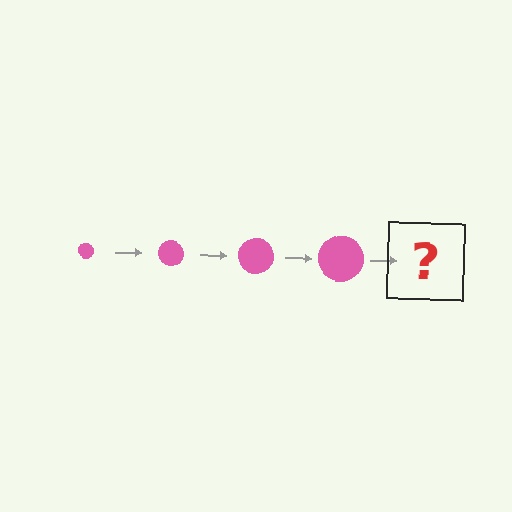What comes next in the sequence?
The next element should be a pink circle, larger than the previous one.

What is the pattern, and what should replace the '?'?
The pattern is that the circle gets progressively larger each step. The '?' should be a pink circle, larger than the previous one.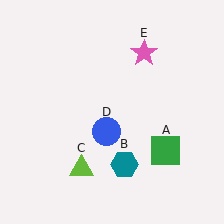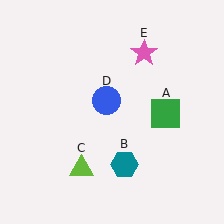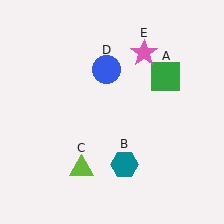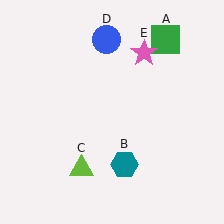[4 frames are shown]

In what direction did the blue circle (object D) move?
The blue circle (object D) moved up.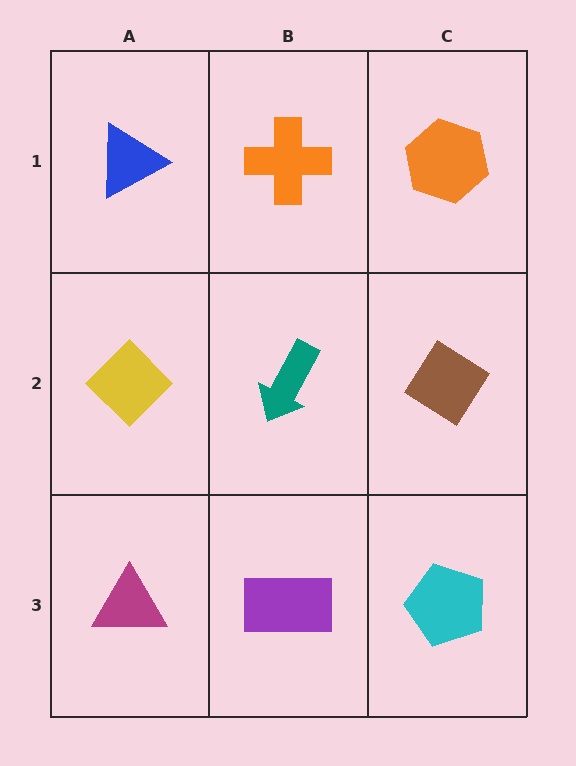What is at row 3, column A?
A magenta triangle.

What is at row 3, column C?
A cyan pentagon.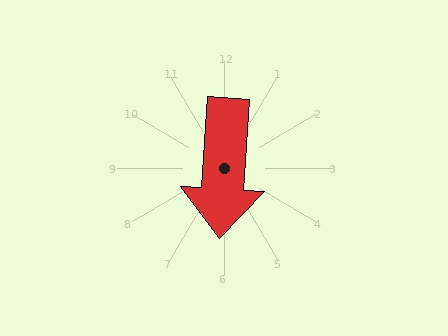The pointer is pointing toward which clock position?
Roughly 6 o'clock.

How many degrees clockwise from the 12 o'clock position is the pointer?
Approximately 184 degrees.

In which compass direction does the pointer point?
South.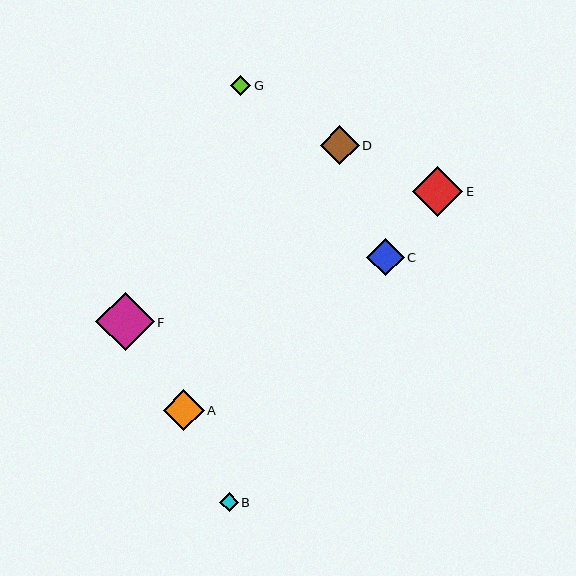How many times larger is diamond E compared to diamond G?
Diamond E is approximately 2.5 times the size of diamond G.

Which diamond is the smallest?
Diamond B is the smallest with a size of approximately 19 pixels.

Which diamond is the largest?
Diamond F is the largest with a size of approximately 58 pixels.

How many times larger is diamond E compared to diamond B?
Diamond E is approximately 2.7 times the size of diamond B.